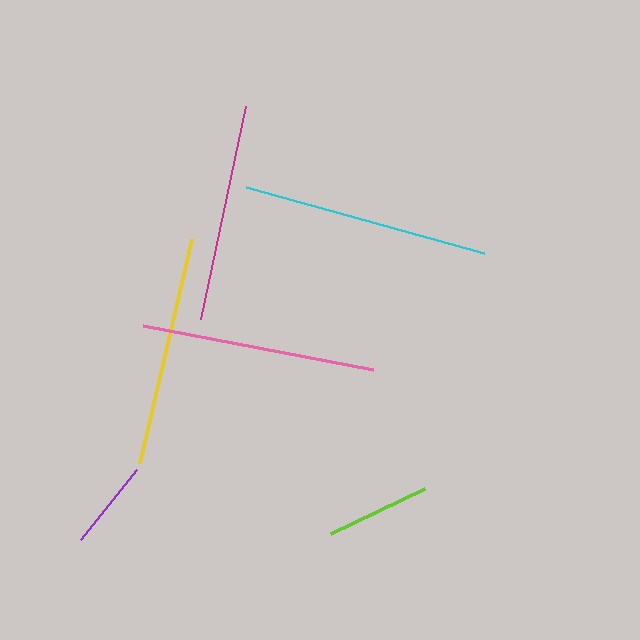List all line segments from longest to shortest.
From longest to shortest: cyan, pink, yellow, magenta, lime, purple.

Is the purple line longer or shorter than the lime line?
The lime line is longer than the purple line.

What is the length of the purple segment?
The purple segment is approximately 90 pixels long.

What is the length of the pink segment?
The pink segment is approximately 234 pixels long.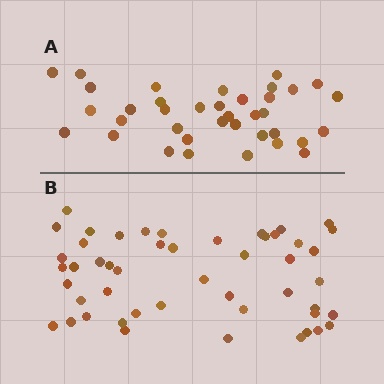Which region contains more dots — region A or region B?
Region B (the bottom region) has more dots.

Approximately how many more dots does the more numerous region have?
Region B has roughly 12 or so more dots than region A.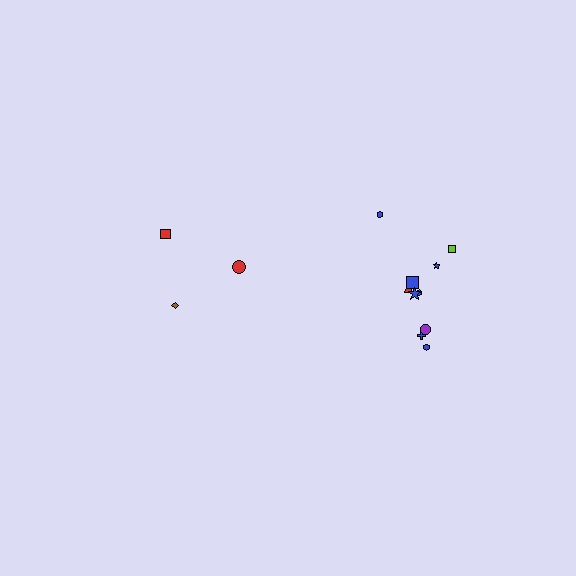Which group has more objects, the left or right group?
The right group.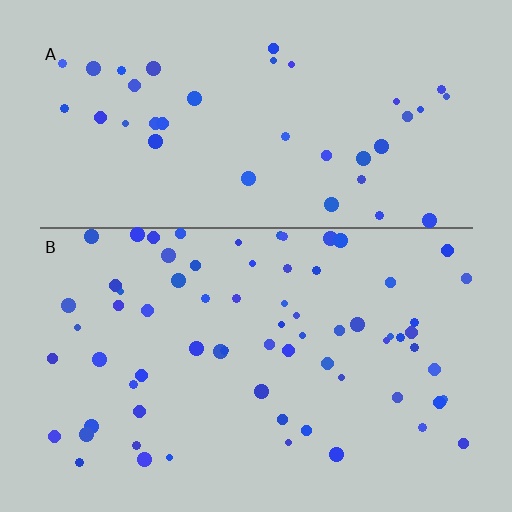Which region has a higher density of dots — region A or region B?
B (the bottom).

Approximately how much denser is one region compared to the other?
Approximately 1.8× — region B over region A.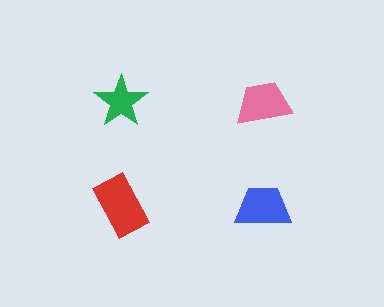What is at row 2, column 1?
A red rectangle.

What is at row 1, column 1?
A green star.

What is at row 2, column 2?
A blue trapezoid.